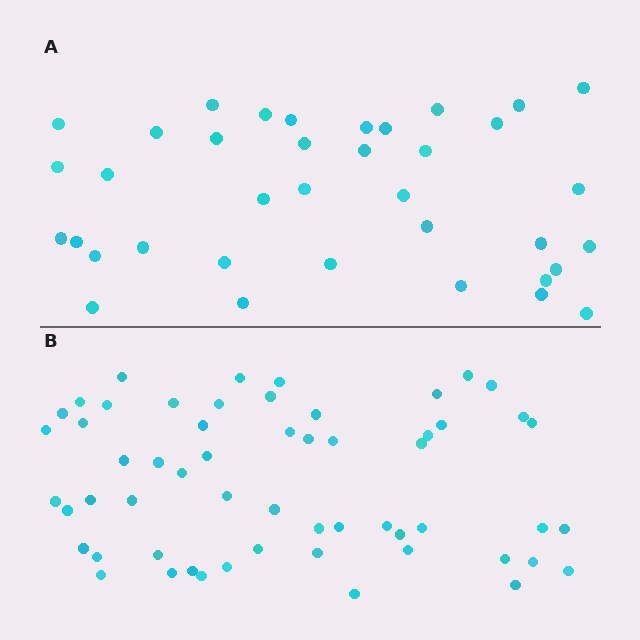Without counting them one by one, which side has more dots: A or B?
Region B (the bottom region) has more dots.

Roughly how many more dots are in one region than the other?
Region B has approximately 20 more dots than region A.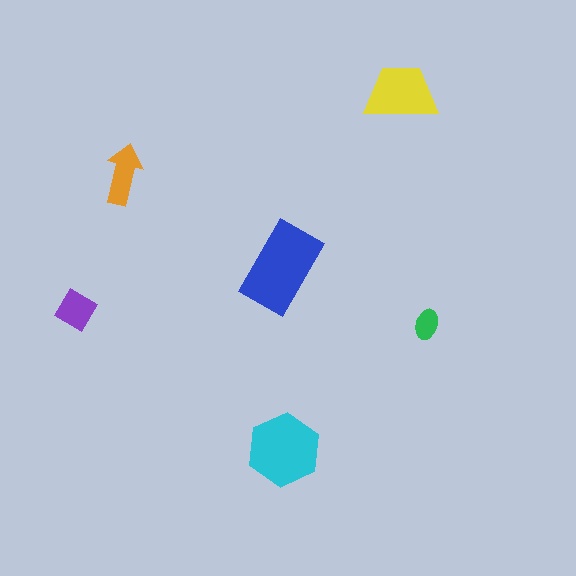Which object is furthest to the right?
The green ellipse is rightmost.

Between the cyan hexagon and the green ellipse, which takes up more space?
The cyan hexagon.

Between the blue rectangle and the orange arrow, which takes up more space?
The blue rectangle.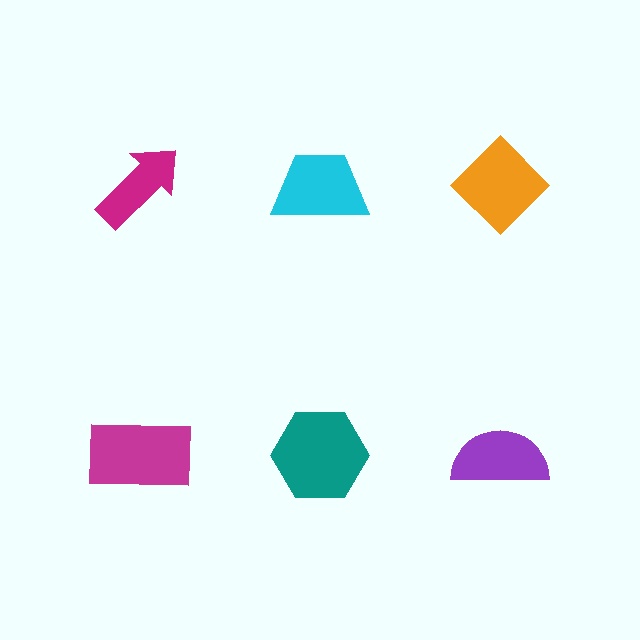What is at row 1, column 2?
A cyan trapezoid.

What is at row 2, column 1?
A magenta rectangle.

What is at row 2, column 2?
A teal hexagon.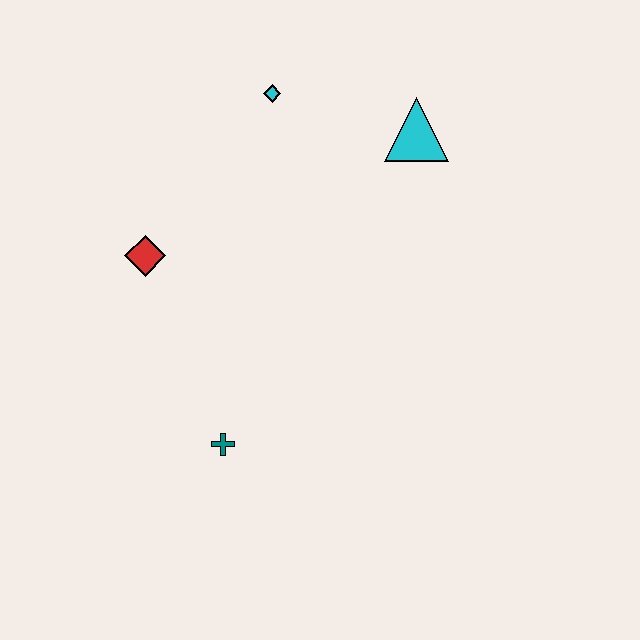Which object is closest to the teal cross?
The red diamond is closest to the teal cross.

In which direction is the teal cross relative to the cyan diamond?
The teal cross is below the cyan diamond.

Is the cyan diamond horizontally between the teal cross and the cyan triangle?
Yes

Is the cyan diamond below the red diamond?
No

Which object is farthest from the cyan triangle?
The teal cross is farthest from the cyan triangle.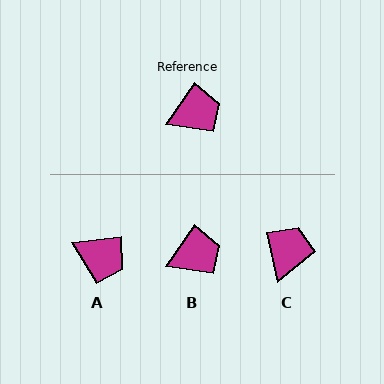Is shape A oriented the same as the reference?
No, it is off by about 49 degrees.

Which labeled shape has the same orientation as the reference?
B.